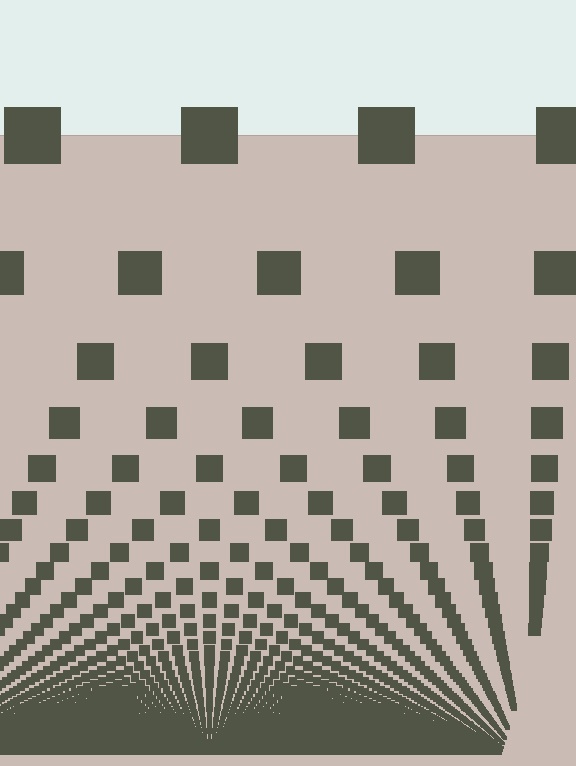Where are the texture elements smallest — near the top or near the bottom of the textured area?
Near the bottom.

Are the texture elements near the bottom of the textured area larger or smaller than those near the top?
Smaller. The gradient is inverted — elements near the bottom are smaller and denser.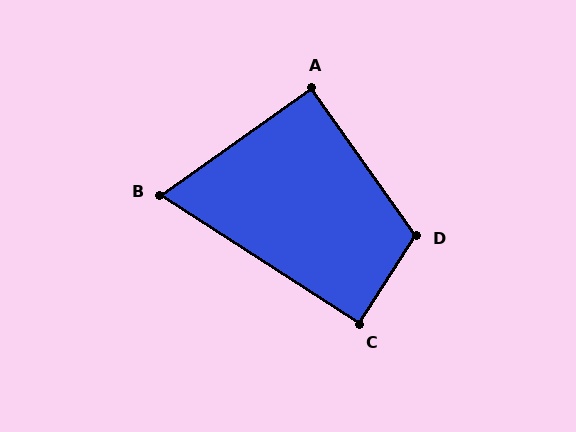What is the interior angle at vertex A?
Approximately 90 degrees (approximately right).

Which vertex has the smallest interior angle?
B, at approximately 68 degrees.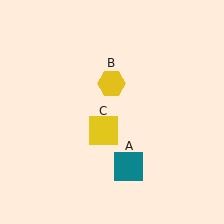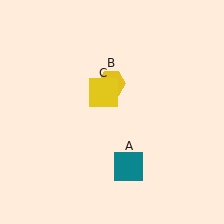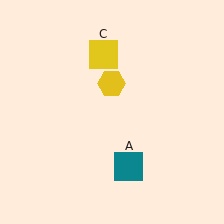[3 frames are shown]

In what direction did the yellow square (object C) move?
The yellow square (object C) moved up.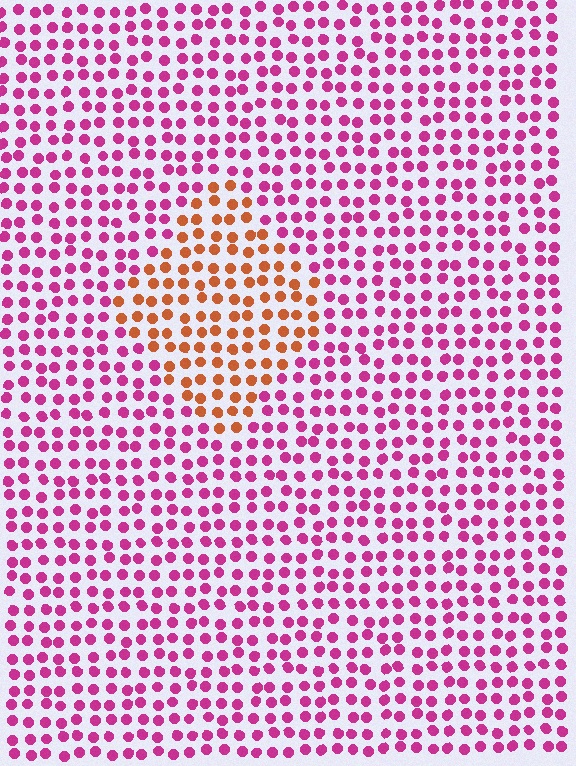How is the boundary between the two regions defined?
The boundary is defined purely by a slight shift in hue (about 57 degrees). Spacing, size, and orientation are identical on both sides.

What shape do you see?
I see a diamond.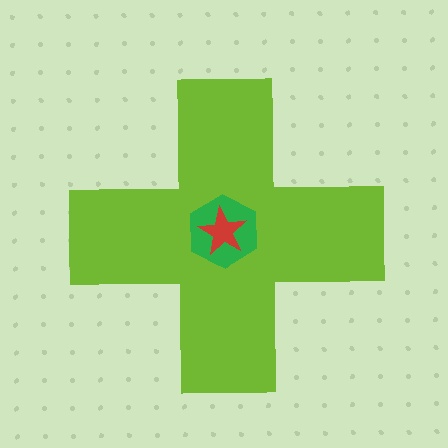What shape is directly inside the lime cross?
The green hexagon.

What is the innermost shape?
The red star.